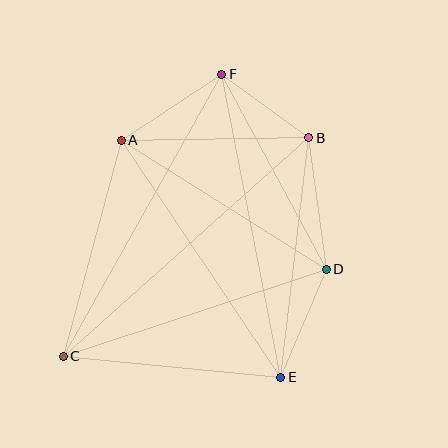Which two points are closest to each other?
Points B and F are closest to each other.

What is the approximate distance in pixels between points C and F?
The distance between C and F is approximately 324 pixels.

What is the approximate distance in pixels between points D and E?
The distance between D and E is approximately 117 pixels.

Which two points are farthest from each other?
Points B and C are farthest from each other.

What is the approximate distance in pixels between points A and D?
The distance between A and D is approximately 242 pixels.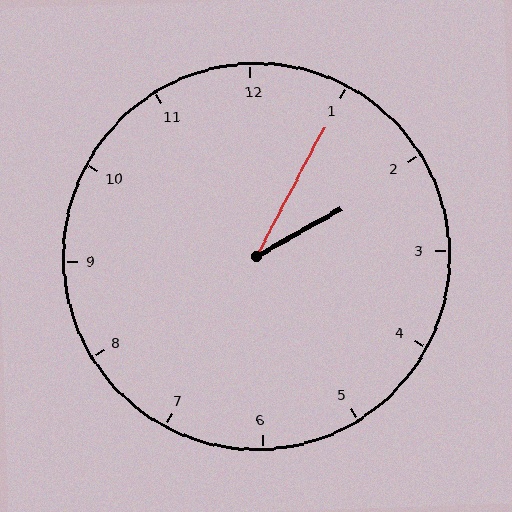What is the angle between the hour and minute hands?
Approximately 32 degrees.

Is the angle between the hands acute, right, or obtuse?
It is acute.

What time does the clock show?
2:05.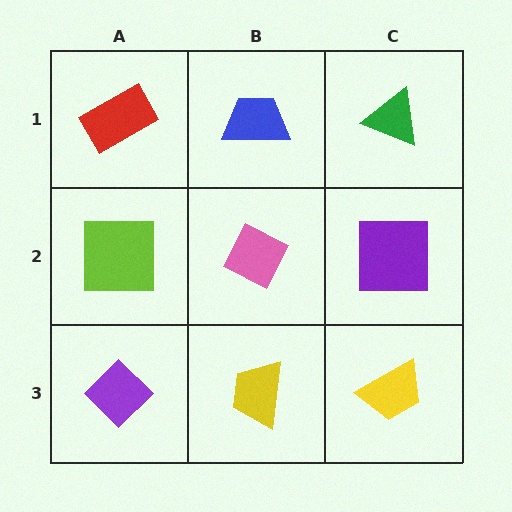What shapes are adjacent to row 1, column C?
A purple square (row 2, column C), a blue trapezoid (row 1, column B).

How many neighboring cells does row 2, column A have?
3.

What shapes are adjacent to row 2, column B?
A blue trapezoid (row 1, column B), a yellow trapezoid (row 3, column B), a lime square (row 2, column A), a purple square (row 2, column C).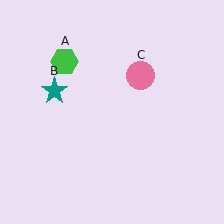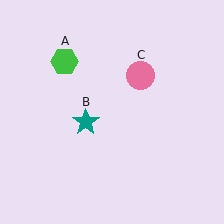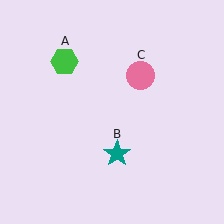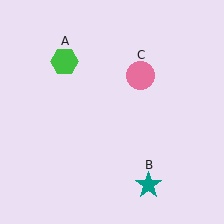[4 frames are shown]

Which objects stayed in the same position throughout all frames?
Green hexagon (object A) and pink circle (object C) remained stationary.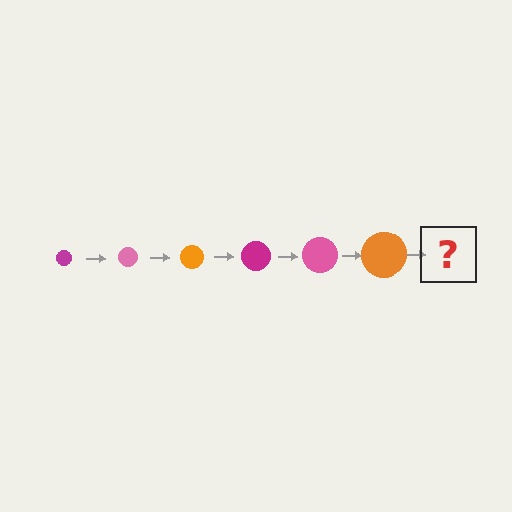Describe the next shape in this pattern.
It should be a magenta circle, larger than the previous one.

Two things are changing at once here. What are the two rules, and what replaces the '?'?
The two rules are that the circle grows larger each step and the color cycles through magenta, pink, and orange. The '?' should be a magenta circle, larger than the previous one.